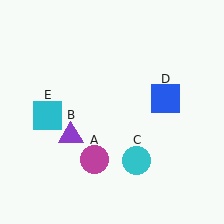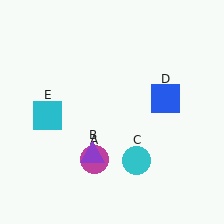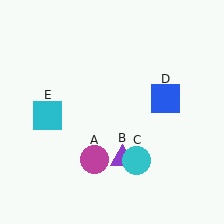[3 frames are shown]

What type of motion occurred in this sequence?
The purple triangle (object B) rotated counterclockwise around the center of the scene.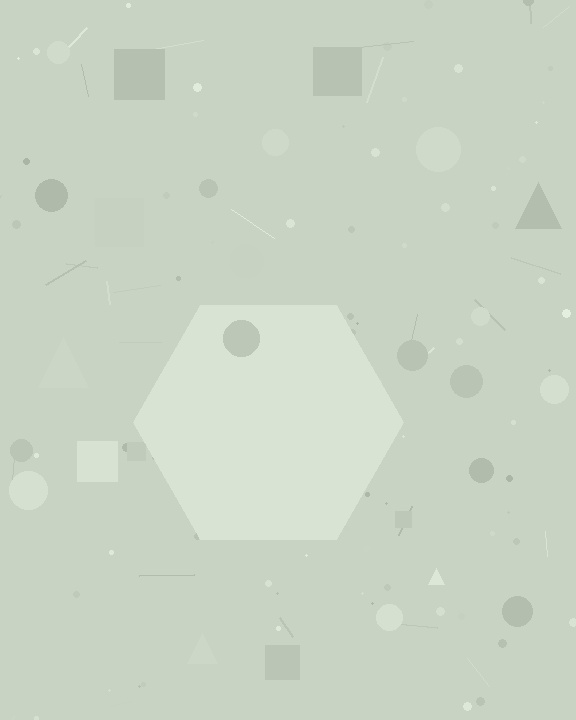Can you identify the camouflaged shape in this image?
The camouflaged shape is a hexagon.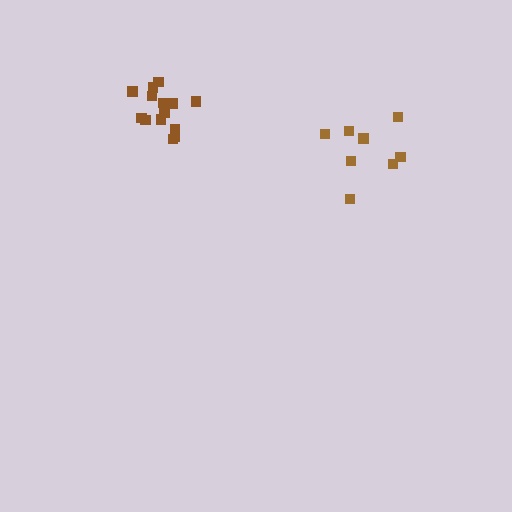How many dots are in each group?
Group 1: 14 dots, Group 2: 8 dots (22 total).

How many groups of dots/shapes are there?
There are 2 groups.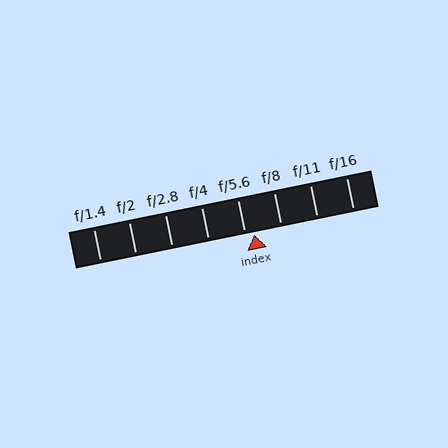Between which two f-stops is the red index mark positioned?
The index mark is between f/5.6 and f/8.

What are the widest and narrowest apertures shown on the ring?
The widest aperture shown is f/1.4 and the narrowest is f/16.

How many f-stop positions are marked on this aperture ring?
There are 8 f-stop positions marked.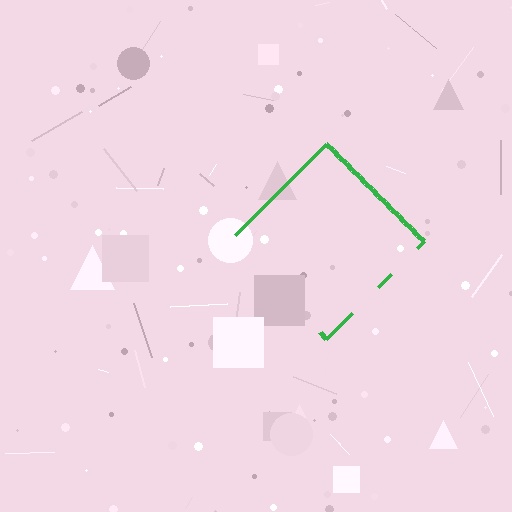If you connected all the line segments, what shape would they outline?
They would outline a diamond.